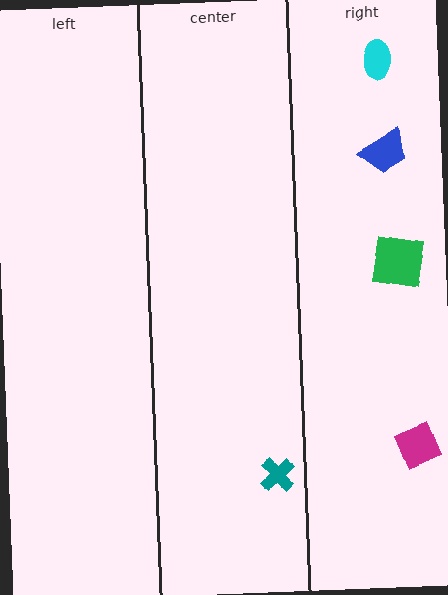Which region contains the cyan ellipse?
The right region.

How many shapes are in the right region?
4.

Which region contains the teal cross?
The center region.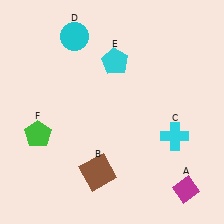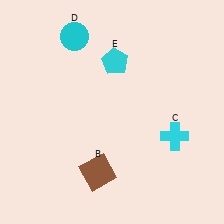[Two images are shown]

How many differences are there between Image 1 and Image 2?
There are 2 differences between the two images.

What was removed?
The magenta diamond (A), the green pentagon (F) were removed in Image 2.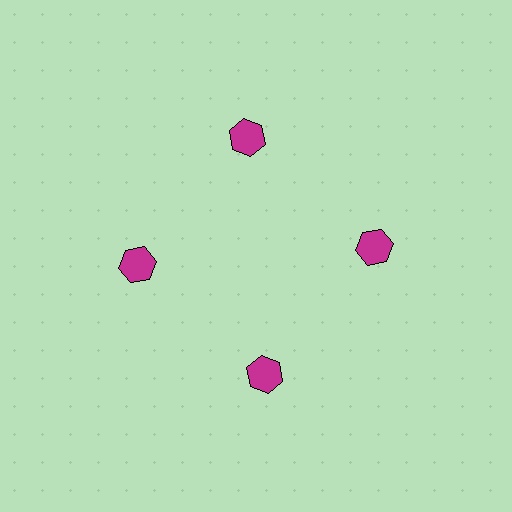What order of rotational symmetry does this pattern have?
This pattern has 4-fold rotational symmetry.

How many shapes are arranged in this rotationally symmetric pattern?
There are 4 shapes, arranged in 4 groups of 1.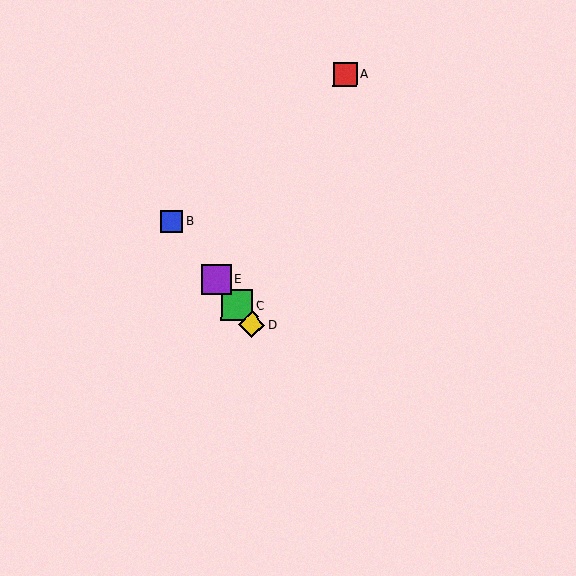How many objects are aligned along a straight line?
4 objects (B, C, D, E) are aligned along a straight line.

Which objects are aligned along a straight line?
Objects B, C, D, E are aligned along a straight line.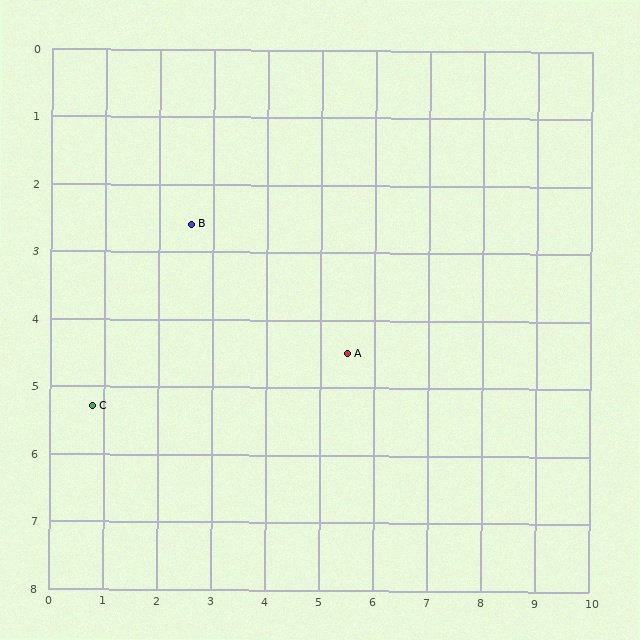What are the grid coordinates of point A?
Point A is at approximately (5.5, 4.5).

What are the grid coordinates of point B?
Point B is at approximately (2.6, 2.6).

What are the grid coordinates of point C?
Point C is at approximately (0.8, 5.3).